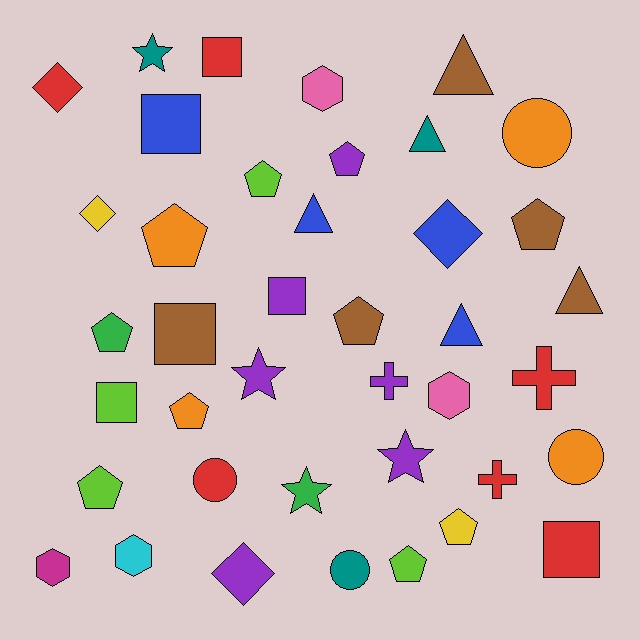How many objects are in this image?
There are 40 objects.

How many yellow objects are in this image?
There are 2 yellow objects.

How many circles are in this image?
There are 4 circles.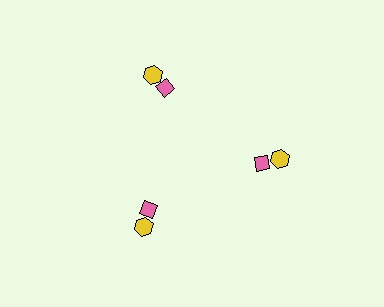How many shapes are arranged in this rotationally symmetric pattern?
There are 6 shapes, arranged in 3 groups of 2.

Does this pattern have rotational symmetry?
Yes, this pattern has 3-fold rotational symmetry. It looks the same after rotating 120 degrees around the center.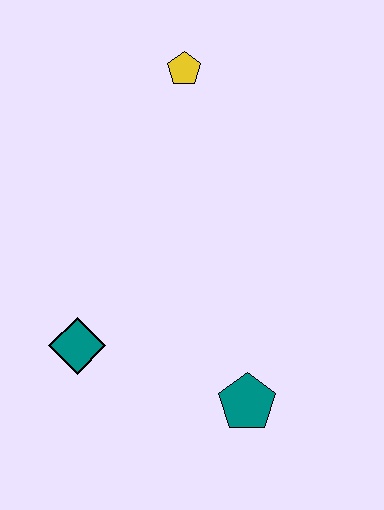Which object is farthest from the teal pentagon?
The yellow pentagon is farthest from the teal pentagon.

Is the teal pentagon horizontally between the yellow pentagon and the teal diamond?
No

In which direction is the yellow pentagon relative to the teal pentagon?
The yellow pentagon is above the teal pentagon.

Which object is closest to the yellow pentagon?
The teal diamond is closest to the yellow pentagon.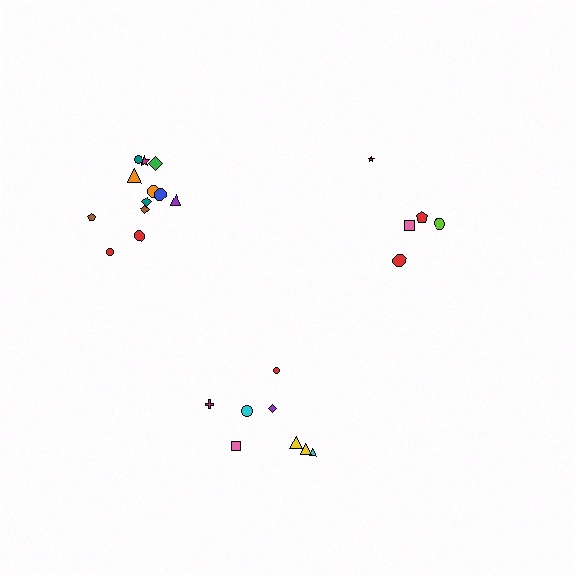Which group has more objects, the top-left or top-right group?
The top-left group.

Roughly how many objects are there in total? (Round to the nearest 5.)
Roughly 25 objects in total.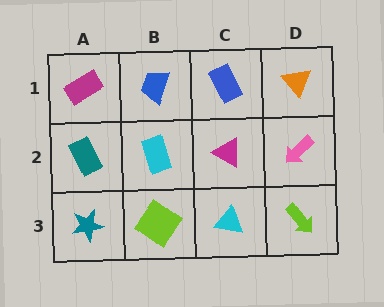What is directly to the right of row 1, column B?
A blue rectangle.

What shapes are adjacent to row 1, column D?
A pink arrow (row 2, column D), a blue rectangle (row 1, column C).